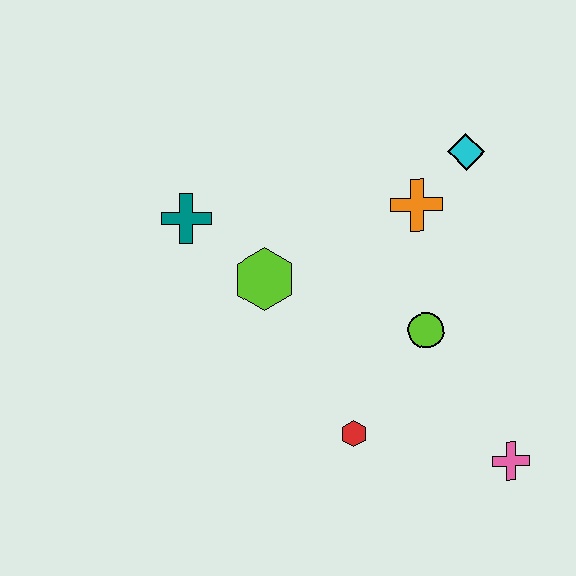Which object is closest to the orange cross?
The cyan diamond is closest to the orange cross.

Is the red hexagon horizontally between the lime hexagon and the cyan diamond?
Yes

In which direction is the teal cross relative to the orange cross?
The teal cross is to the left of the orange cross.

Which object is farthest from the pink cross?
The teal cross is farthest from the pink cross.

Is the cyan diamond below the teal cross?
No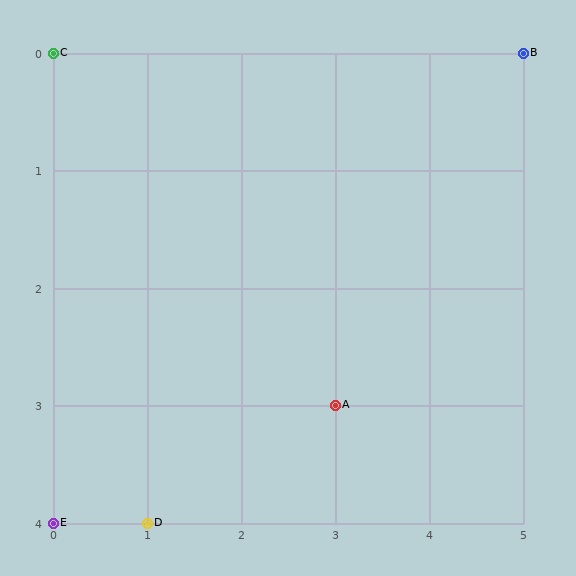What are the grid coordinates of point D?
Point D is at grid coordinates (1, 4).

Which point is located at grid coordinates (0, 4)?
Point E is at (0, 4).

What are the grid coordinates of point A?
Point A is at grid coordinates (3, 3).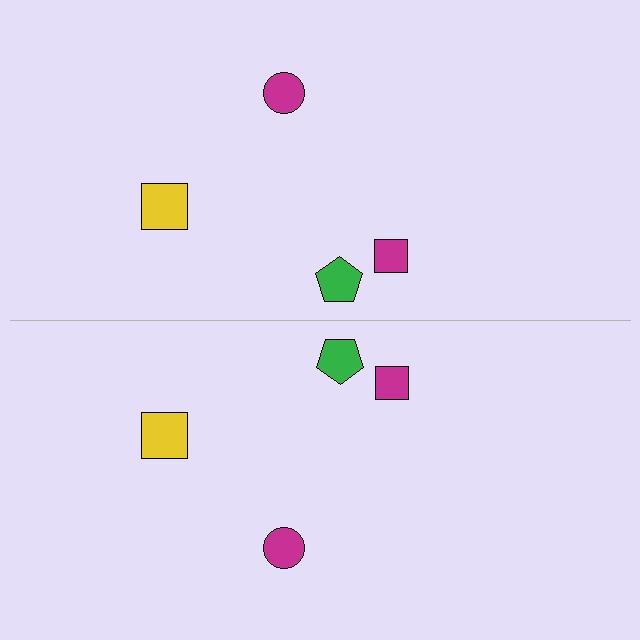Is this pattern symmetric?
Yes, this pattern has bilateral (reflection) symmetry.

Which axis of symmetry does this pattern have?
The pattern has a horizontal axis of symmetry running through the center of the image.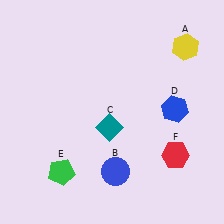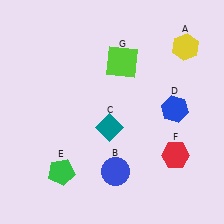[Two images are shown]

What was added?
A lime square (G) was added in Image 2.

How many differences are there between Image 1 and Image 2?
There is 1 difference between the two images.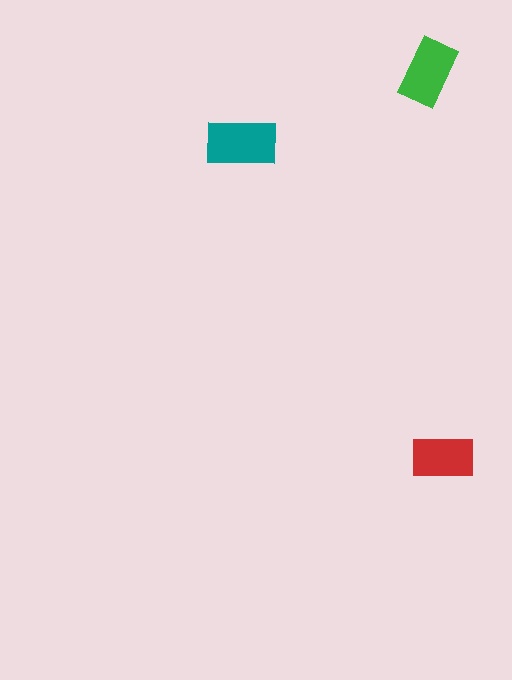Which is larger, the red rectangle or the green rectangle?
The green one.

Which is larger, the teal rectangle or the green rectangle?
The teal one.